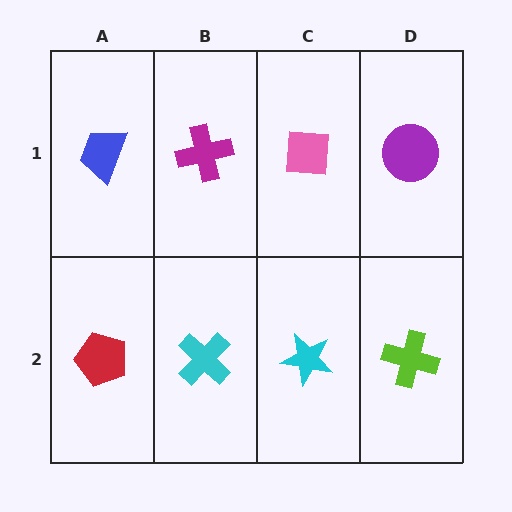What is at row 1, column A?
A blue trapezoid.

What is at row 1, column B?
A magenta cross.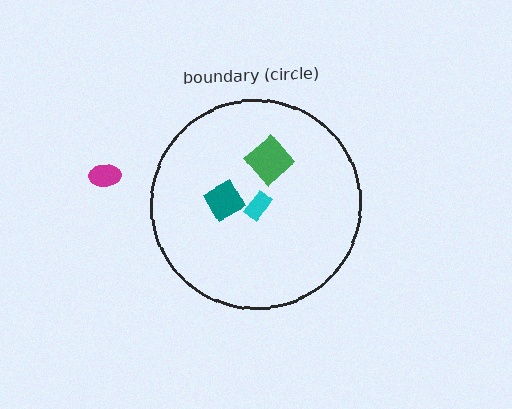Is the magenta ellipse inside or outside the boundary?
Outside.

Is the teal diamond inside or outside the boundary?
Inside.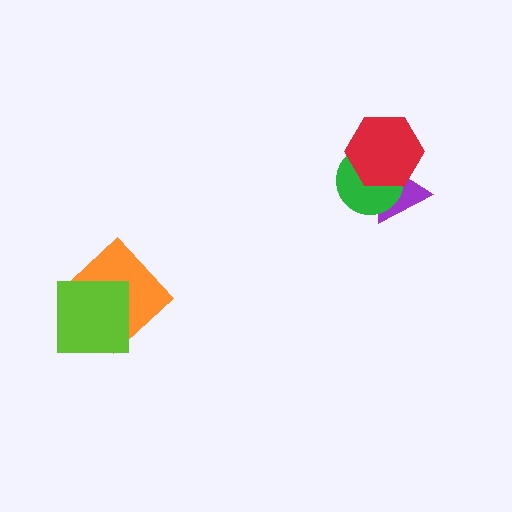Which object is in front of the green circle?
The red hexagon is in front of the green circle.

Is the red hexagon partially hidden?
No, no other shape covers it.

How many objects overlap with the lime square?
1 object overlaps with the lime square.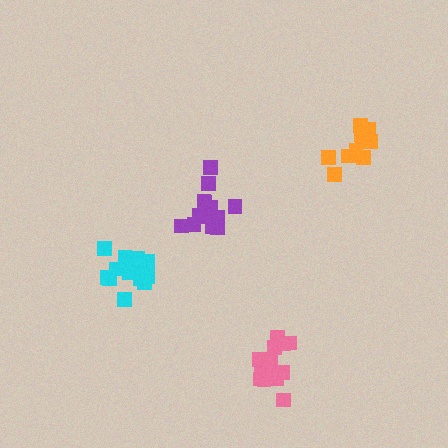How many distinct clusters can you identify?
There are 4 distinct clusters.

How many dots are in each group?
Group 1: 16 dots, Group 2: 11 dots, Group 3: 13 dots, Group 4: 14 dots (54 total).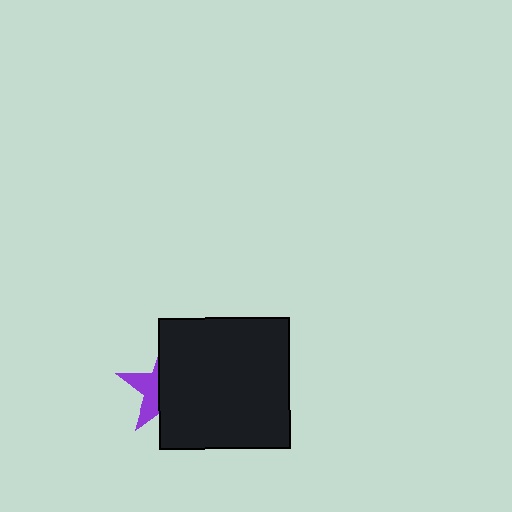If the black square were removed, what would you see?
You would see the complete purple star.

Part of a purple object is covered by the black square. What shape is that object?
It is a star.